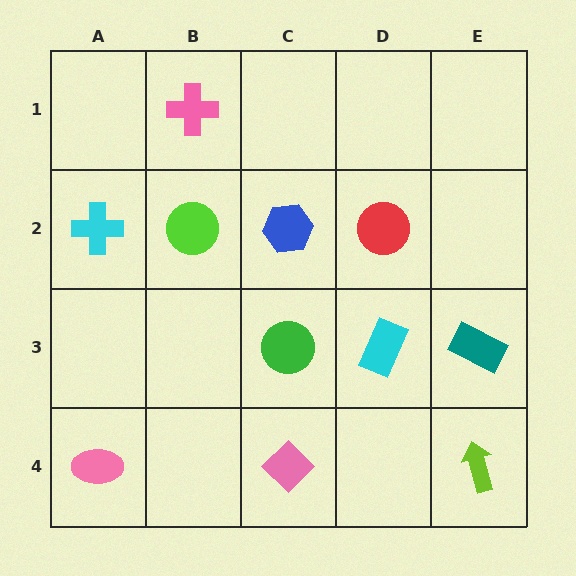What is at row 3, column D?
A cyan rectangle.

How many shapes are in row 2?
4 shapes.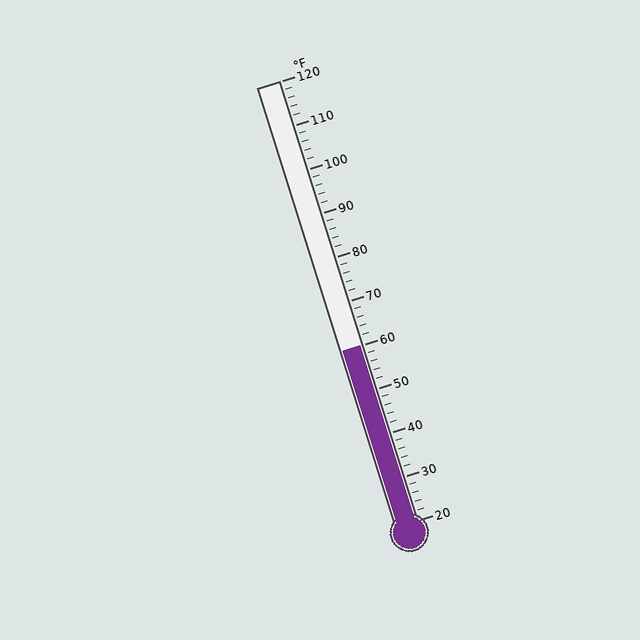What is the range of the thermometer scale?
The thermometer scale ranges from 20°F to 120°F.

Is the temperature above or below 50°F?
The temperature is above 50°F.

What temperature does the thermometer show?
The thermometer shows approximately 60°F.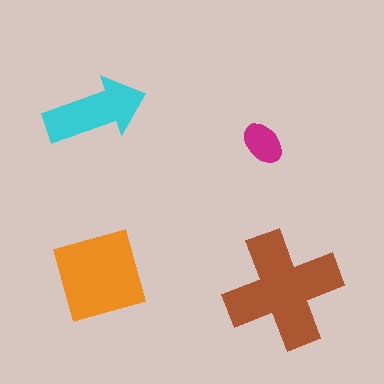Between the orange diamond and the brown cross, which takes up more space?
The brown cross.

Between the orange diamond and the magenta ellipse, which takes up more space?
The orange diamond.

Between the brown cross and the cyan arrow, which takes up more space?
The brown cross.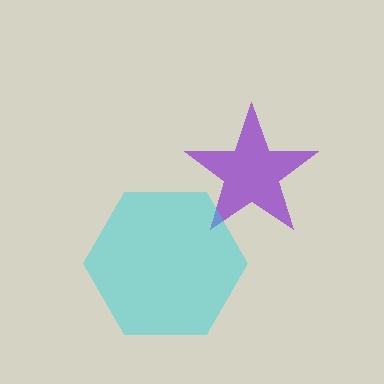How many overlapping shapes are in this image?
There are 2 overlapping shapes in the image.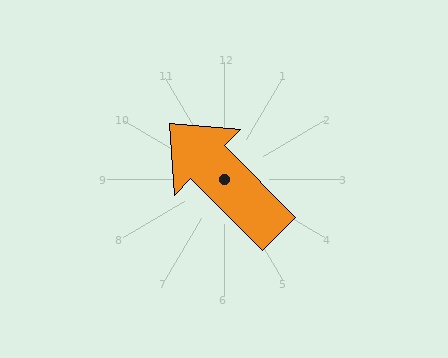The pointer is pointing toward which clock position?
Roughly 11 o'clock.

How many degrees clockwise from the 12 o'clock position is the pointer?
Approximately 315 degrees.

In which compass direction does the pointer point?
Northwest.